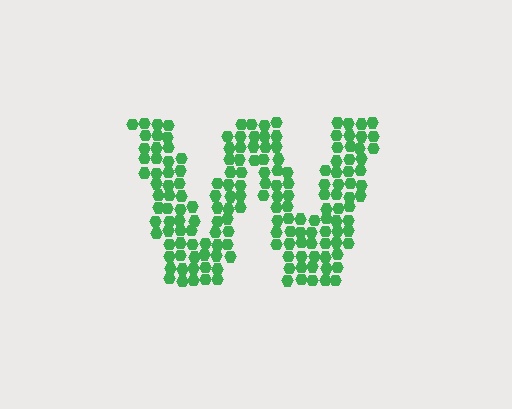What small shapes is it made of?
It is made of small hexagons.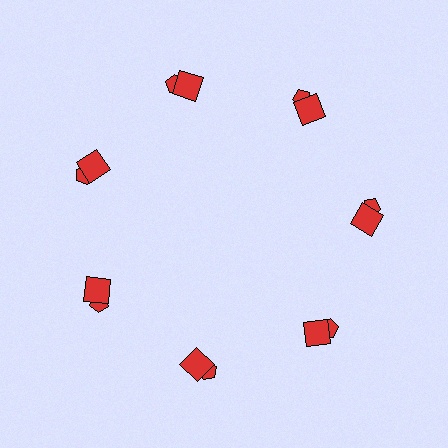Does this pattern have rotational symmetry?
Yes, this pattern has 7-fold rotational symmetry. It looks the same after rotating 51 degrees around the center.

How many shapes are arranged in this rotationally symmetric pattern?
There are 14 shapes, arranged in 7 groups of 2.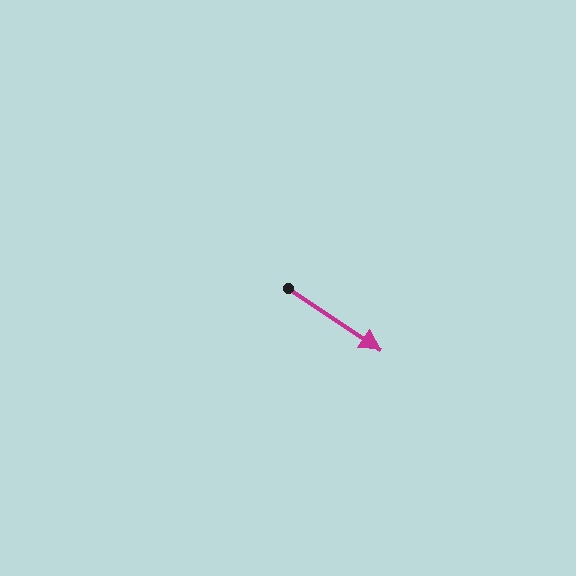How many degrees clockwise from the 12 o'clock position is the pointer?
Approximately 124 degrees.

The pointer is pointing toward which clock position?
Roughly 4 o'clock.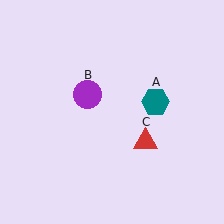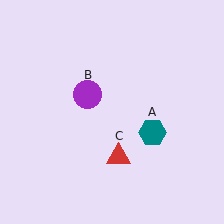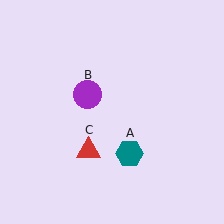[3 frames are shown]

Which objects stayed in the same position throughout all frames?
Purple circle (object B) remained stationary.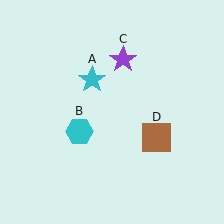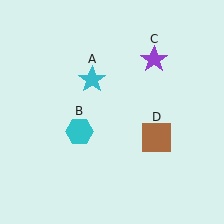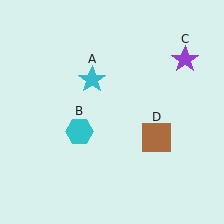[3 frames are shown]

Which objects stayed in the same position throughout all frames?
Cyan star (object A) and cyan hexagon (object B) and brown square (object D) remained stationary.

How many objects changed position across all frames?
1 object changed position: purple star (object C).